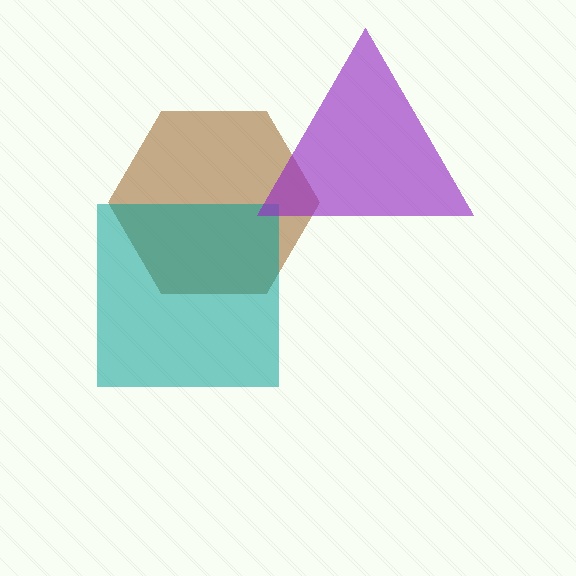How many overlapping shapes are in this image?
There are 3 overlapping shapes in the image.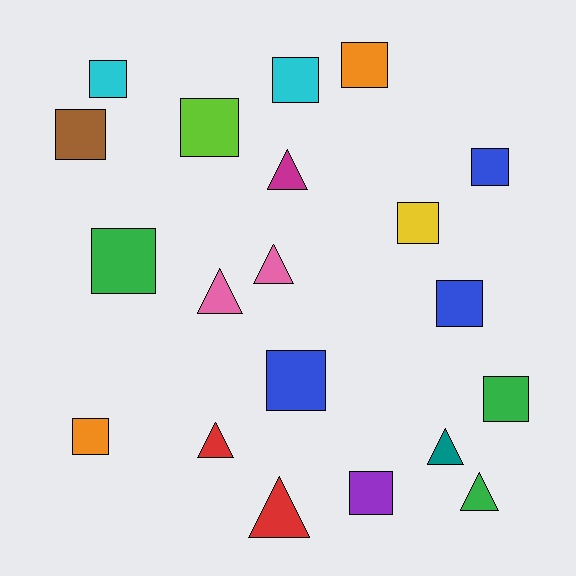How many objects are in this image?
There are 20 objects.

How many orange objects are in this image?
There are 2 orange objects.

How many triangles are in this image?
There are 7 triangles.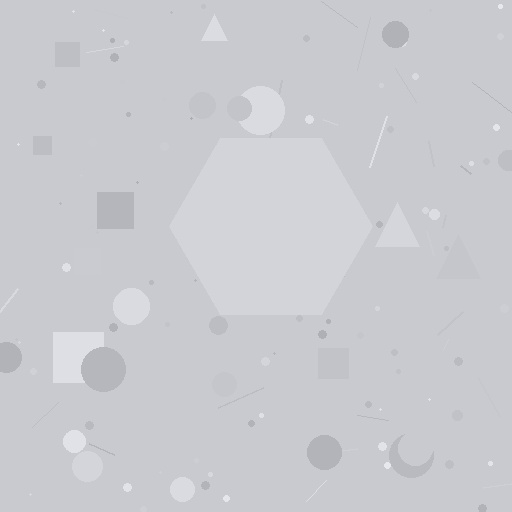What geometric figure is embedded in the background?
A hexagon is embedded in the background.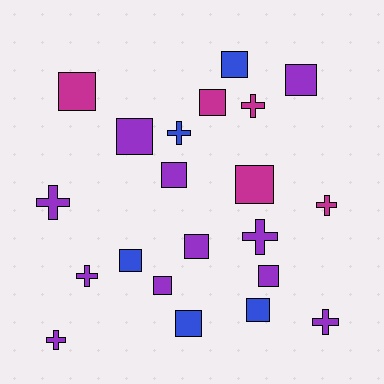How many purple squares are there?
There are 6 purple squares.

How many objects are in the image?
There are 21 objects.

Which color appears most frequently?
Purple, with 11 objects.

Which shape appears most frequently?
Square, with 13 objects.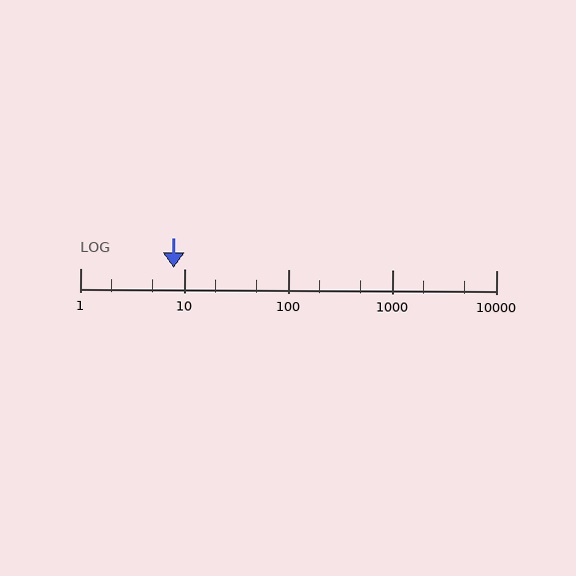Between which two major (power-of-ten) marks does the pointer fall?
The pointer is between 1 and 10.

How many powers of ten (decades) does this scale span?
The scale spans 4 decades, from 1 to 10000.